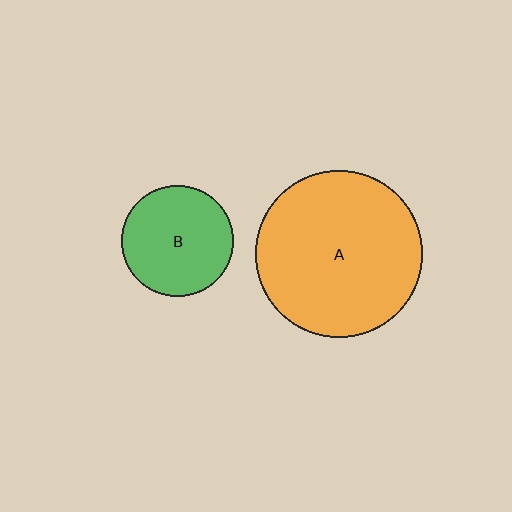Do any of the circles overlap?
No, none of the circles overlap.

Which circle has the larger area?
Circle A (orange).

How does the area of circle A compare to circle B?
Approximately 2.2 times.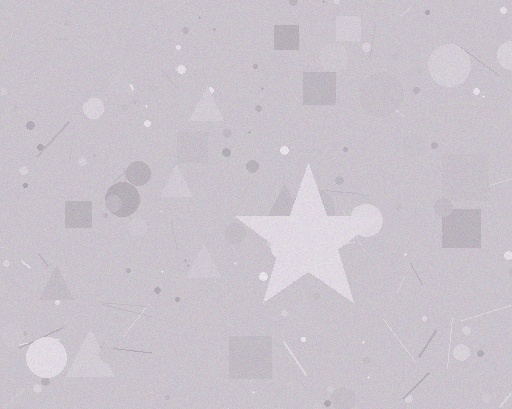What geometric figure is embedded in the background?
A star is embedded in the background.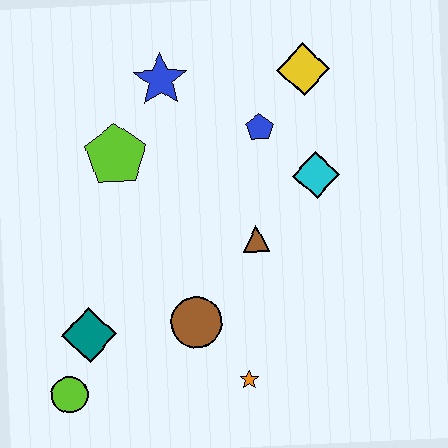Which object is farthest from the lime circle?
The yellow diamond is farthest from the lime circle.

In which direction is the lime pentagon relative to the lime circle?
The lime pentagon is above the lime circle.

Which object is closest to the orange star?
The brown circle is closest to the orange star.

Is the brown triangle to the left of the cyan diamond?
Yes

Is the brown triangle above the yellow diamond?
No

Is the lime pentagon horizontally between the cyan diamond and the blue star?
No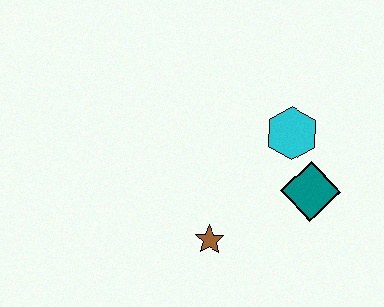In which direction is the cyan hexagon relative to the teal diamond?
The cyan hexagon is above the teal diamond.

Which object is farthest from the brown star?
The cyan hexagon is farthest from the brown star.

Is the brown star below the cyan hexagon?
Yes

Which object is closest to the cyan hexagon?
The teal diamond is closest to the cyan hexagon.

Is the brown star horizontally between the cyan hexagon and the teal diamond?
No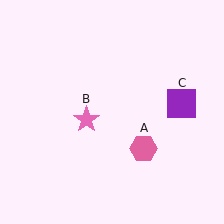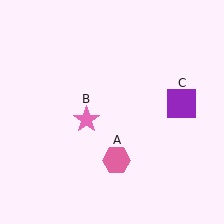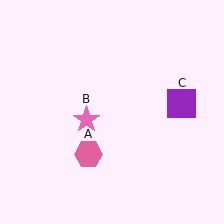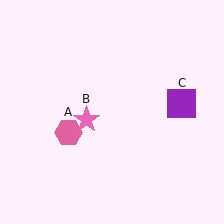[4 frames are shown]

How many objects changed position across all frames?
1 object changed position: pink hexagon (object A).